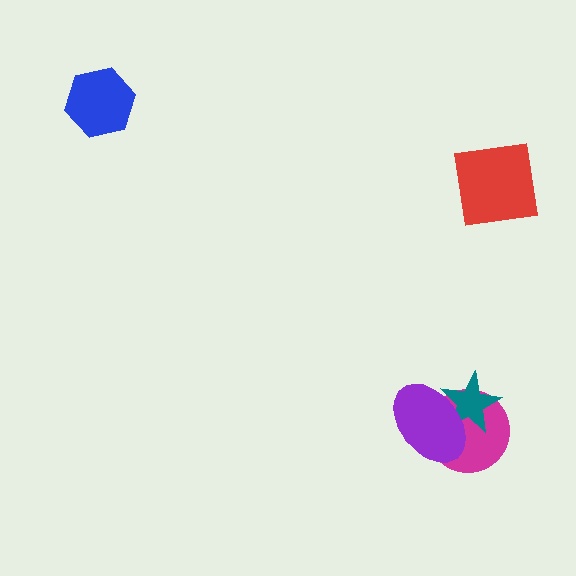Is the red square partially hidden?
No, no other shape covers it.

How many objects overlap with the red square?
0 objects overlap with the red square.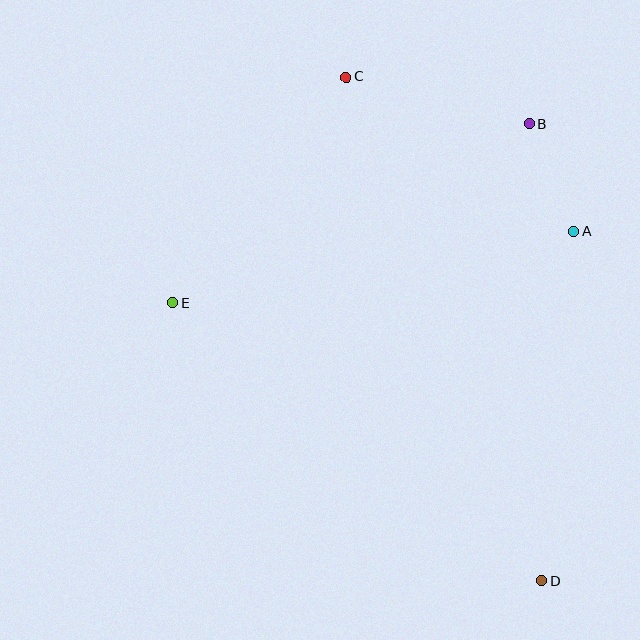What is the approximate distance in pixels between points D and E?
The distance between D and E is approximately 462 pixels.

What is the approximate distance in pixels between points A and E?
The distance between A and E is approximately 407 pixels.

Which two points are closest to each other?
Points A and B are closest to each other.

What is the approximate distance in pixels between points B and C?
The distance between B and C is approximately 189 pixels.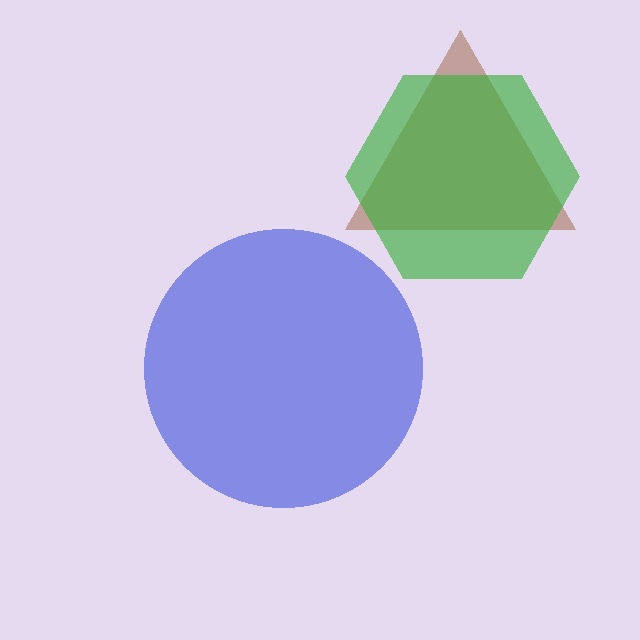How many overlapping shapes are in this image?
There are 3 overlapping shapes in the image.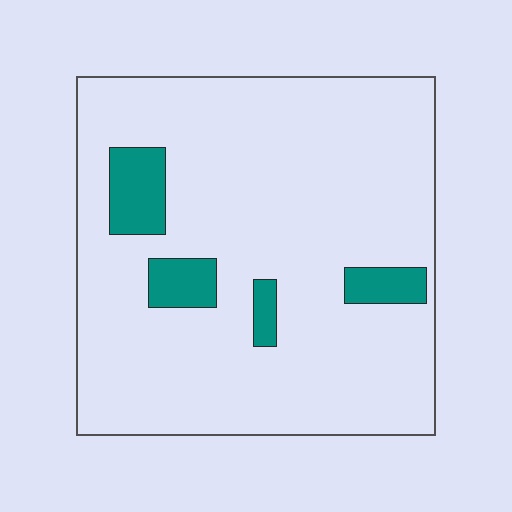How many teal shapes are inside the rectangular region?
4.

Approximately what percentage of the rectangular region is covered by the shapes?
Approximately 10%.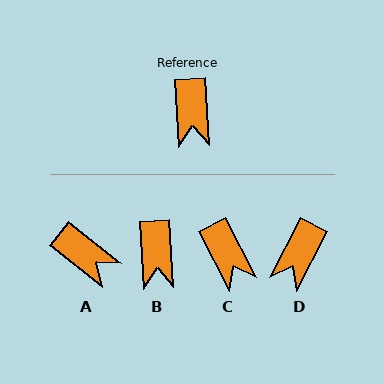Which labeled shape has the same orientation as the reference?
B.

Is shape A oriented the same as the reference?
No, it is off by about 48 degrees.